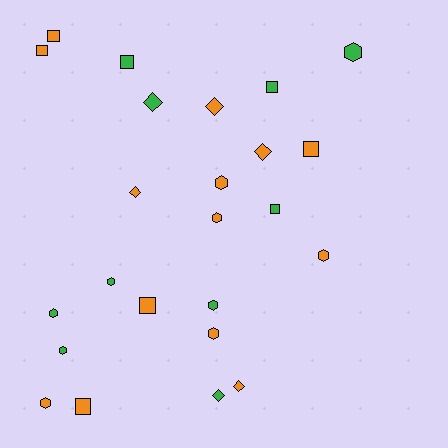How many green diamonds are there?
There are 2 green diamonds.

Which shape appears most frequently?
Hexagon, with 10 objects.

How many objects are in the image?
There are 24 objects.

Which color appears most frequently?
Orange, with 14 objects.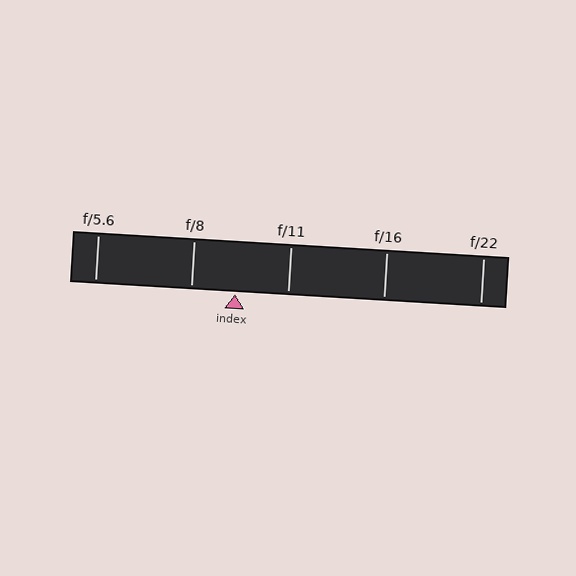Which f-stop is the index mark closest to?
The index mark is closest to f/8.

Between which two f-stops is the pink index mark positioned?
The index mark is between f/8 and f/11.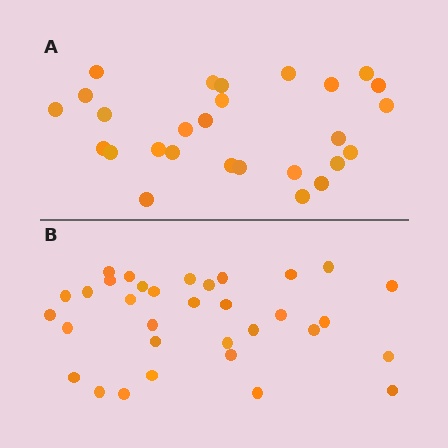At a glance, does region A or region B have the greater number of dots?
Region B (the bottom region) has more dots.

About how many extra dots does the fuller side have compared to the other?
Region B has about 6 more dots than region A.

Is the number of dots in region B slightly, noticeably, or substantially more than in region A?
Region B has only slightly more — the two regions are fairly close. The ratio is roughly 1.2 to 1.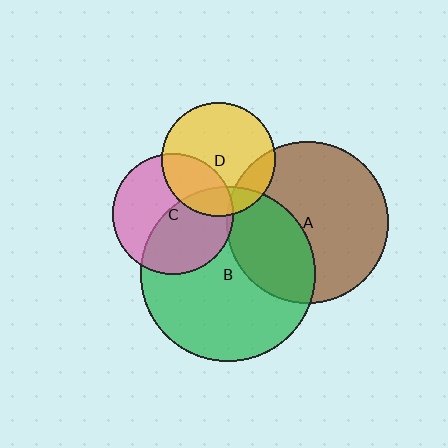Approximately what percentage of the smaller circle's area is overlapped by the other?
Approximately 35%.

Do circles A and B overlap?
Yes.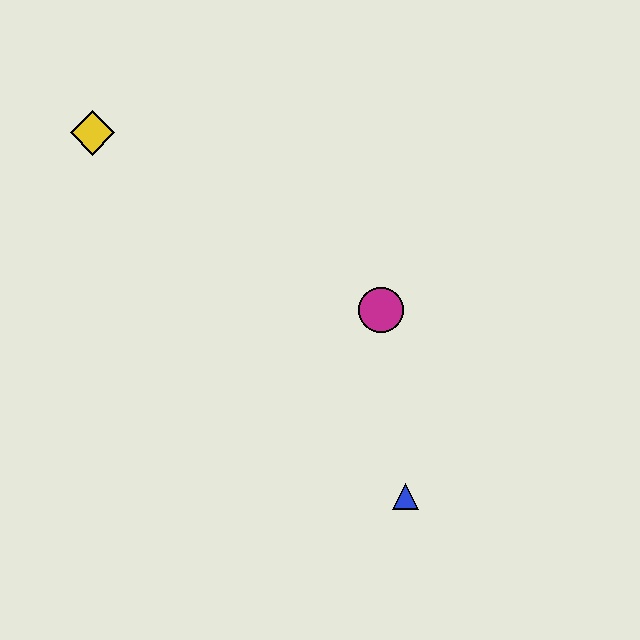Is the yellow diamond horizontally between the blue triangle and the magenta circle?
No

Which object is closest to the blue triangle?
The magenta circle is closest to the blue triangle.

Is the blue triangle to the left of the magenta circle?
No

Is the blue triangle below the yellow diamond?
Yes